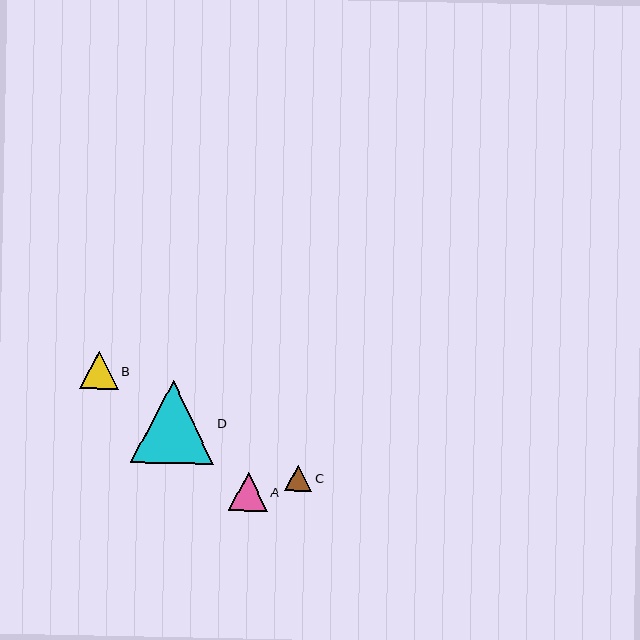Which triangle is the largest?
Triangle D is the largest with a size of approximately 83 pixels.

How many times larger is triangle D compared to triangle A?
Triangle D is approximately 2.1 times the size of triangle A.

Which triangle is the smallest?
Triangle C is the smallest with a size of approximately 27 pixels.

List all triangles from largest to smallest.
From largest to smallest: D, A, B, C.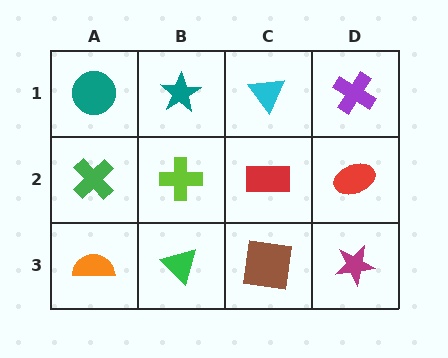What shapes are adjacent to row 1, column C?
A red rectangle (row 2, column C), a teal star (row 1, column B), a purple cross (row 1, column D).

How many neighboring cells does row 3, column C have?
3.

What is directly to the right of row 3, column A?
A green triangle.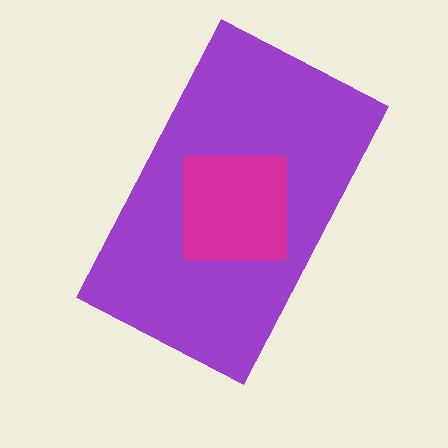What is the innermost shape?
The magenta square.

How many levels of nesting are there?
2.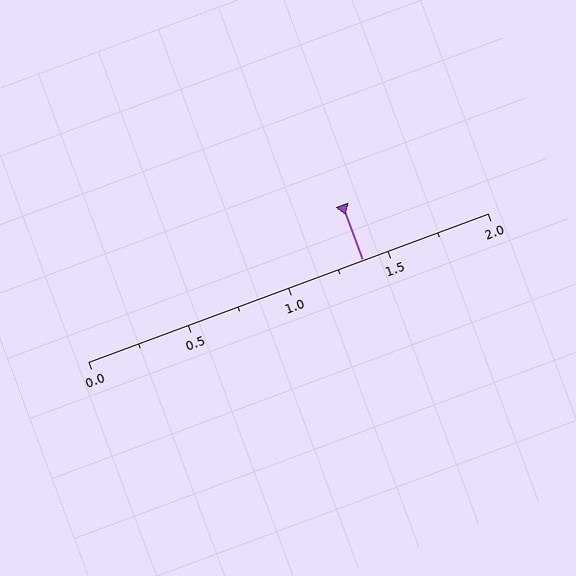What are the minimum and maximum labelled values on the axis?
The axis runs from 0.0 to 2.0.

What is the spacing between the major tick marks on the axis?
The major ticks are spaced 0.5 apart.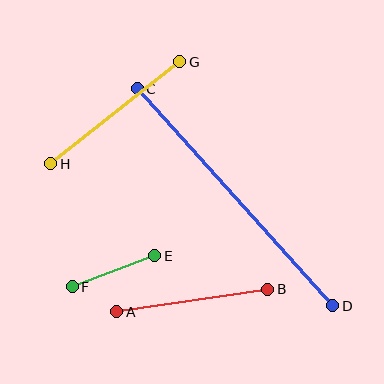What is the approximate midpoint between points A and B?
The midpoint is at approximately (192, 300) pixels.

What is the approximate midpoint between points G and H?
The midpoint is at approximately (115, 113) pixels.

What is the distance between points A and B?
The distance is approximately 153 pixels.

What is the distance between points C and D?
The distance is approximately 292 pixels.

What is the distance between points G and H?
The distance is approximately 165 pixels.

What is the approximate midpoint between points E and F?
The midpoint is at approximately (113, 271) pixels.